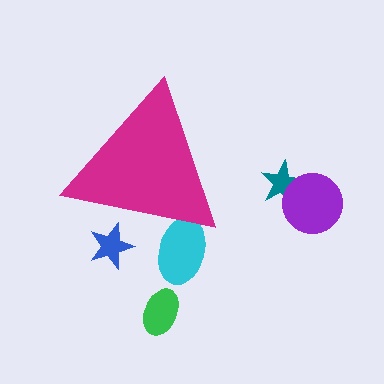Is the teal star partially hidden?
No, the teal star is fully visible.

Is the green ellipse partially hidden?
No, the green ellipse is fully visible.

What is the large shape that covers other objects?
A magenta triangle.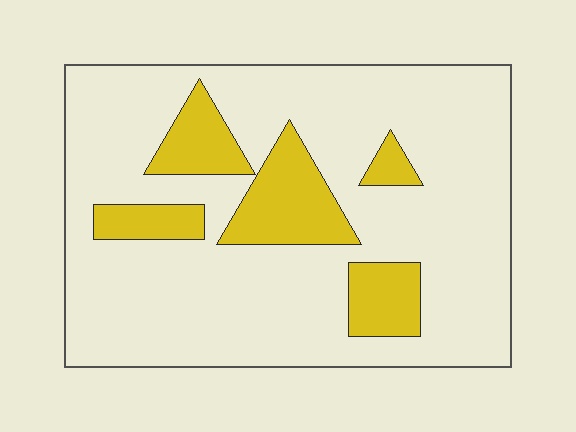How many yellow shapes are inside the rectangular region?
5.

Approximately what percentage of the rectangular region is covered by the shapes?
Approximately 20%.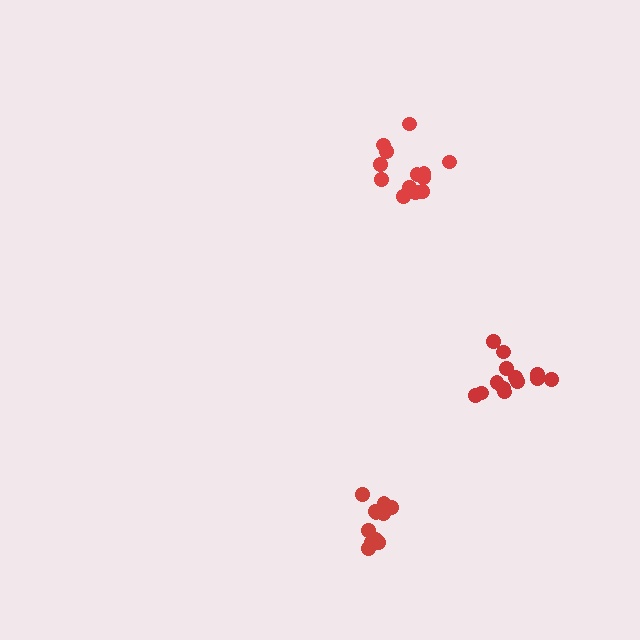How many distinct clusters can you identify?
There are 3 distinct clusters.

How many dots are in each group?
Group 1: 11 dots, Group 2: 14 dots, Group 3: 13 dots (38 total).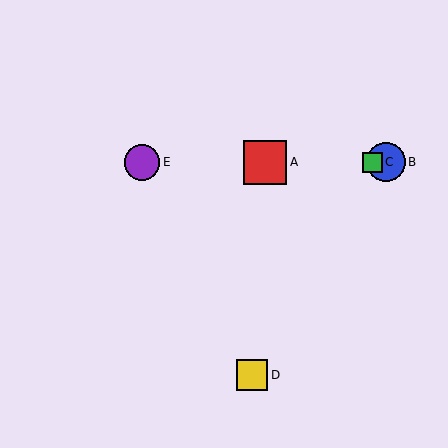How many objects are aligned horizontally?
4 objects (A, B, C, E) are aligned horizontally.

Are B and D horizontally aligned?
No, B is at y≈162 and D is at y≈375.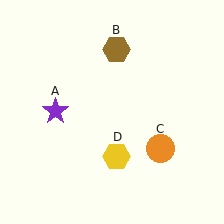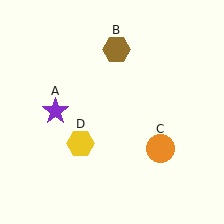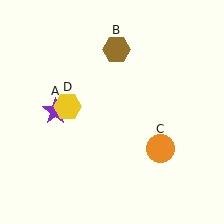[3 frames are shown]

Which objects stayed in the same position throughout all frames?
Purple star (object A) and brown hexagon (object B) and orange circle (object C) remained stationary.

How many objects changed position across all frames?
1 object changed position: yellow hexagon (object D).